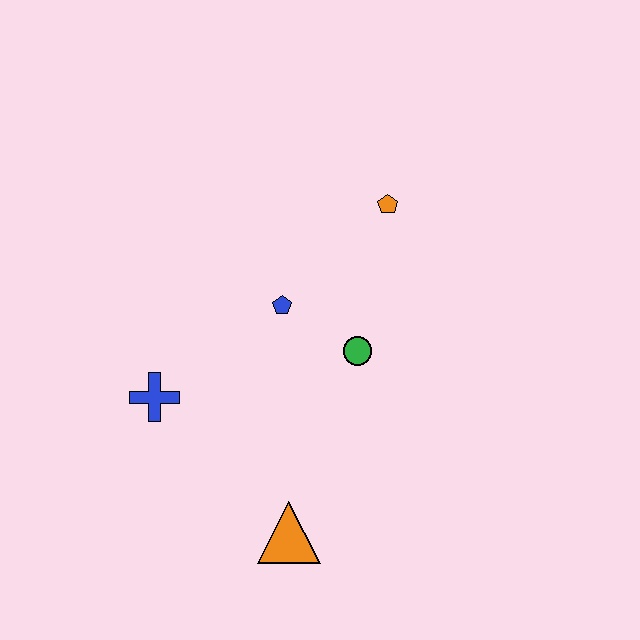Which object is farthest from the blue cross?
The orange pentagon is farthest from the blue cross.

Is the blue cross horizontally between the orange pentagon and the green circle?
No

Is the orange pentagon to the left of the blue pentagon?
No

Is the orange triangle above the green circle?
No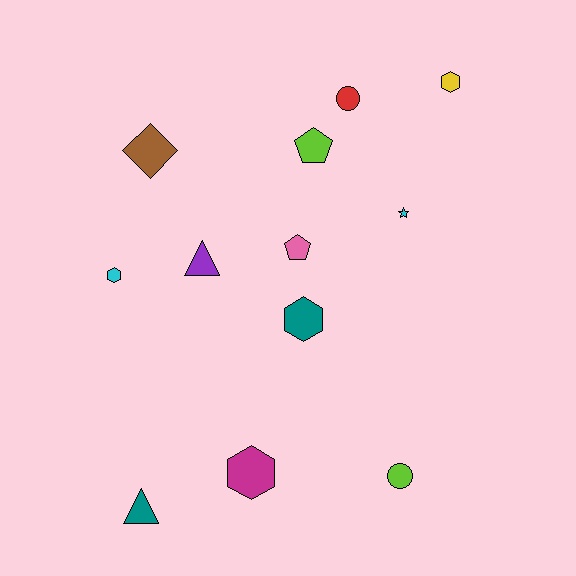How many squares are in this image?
There are no squares.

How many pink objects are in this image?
There is 1 pink object.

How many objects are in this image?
There are 12 objects.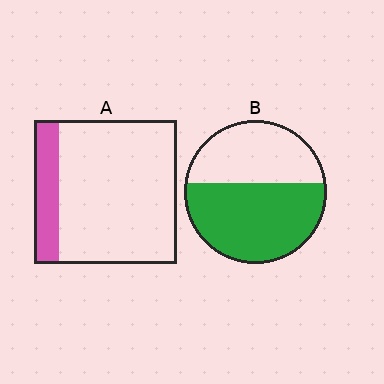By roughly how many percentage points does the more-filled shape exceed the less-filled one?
By roughly 40 percentage points (B over A).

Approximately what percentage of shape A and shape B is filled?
A is approximately 15% and B is approximately 60%.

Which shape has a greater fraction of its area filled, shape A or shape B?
Shape B.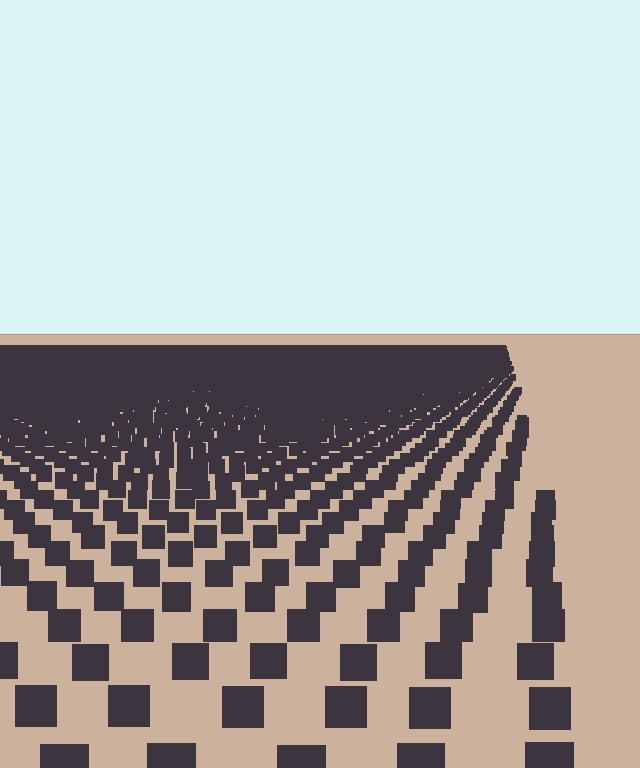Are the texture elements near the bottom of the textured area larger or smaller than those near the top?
Larger. Near the bottom, elements are closer to the viewer and appear at a bigger on-screen size.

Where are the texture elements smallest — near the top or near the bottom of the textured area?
Near the top.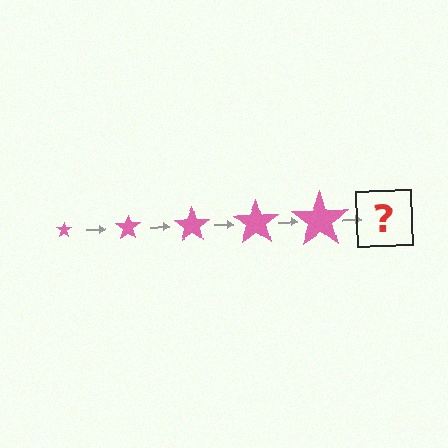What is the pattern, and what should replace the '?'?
The pattern is that the star gets progressively larger each step. The '?' should be a pink star, larger than the previous one.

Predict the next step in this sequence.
The next step is a pink star, larger than the previous one.